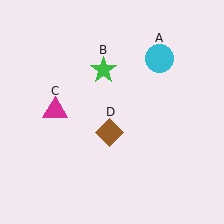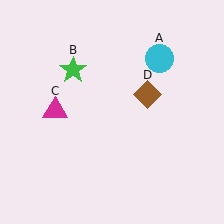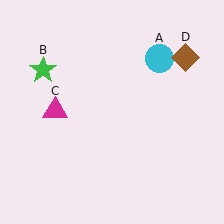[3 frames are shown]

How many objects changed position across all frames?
2 objects changed position: green star (object B), brown diamond (object D).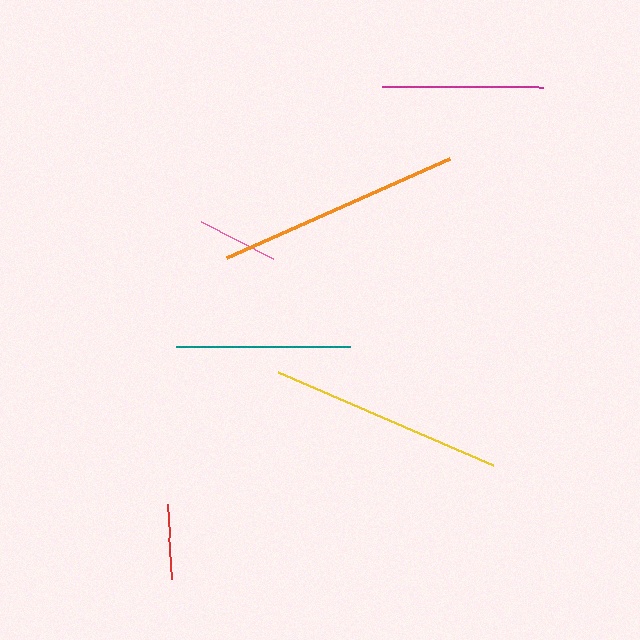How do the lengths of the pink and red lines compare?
The pink and red lines are approximately the same length.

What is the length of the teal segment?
The teal segment is approximately 174 pixels long.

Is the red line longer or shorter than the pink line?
The pink line is longer than the red line.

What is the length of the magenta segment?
The magenta segment is approximately 161 pixels long.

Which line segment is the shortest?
The red line is the shortest at approximately 75 pixels.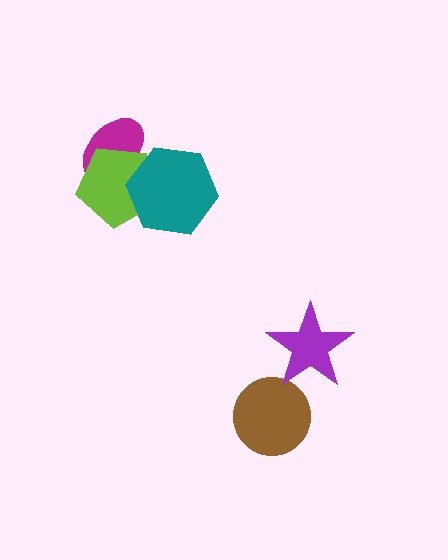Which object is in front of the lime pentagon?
The teal hexagon is in front of the lime pentagon.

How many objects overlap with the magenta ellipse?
2 objects overlap with the magenta ellipse.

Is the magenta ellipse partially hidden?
Yes, it is partially covered by another shape.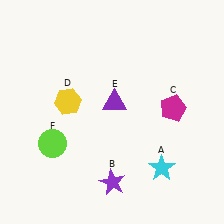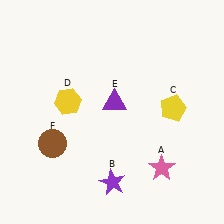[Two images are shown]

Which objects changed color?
A changed from cyan to pink. C changed from magenta to yellow. F changed from lime to brown.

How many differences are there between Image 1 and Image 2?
There are 3 differences between the two images.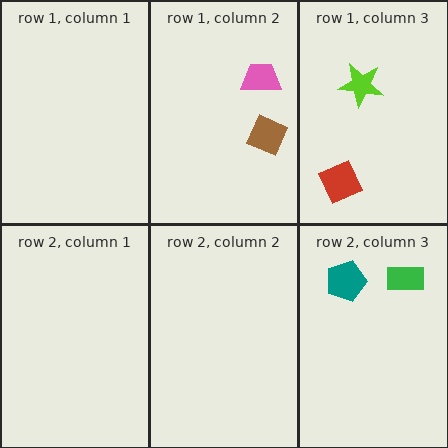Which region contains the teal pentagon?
The row 2, column 3 region.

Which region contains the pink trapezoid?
The row 1, column 2 region.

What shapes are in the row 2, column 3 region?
The green rectangle, the teal pentagon.